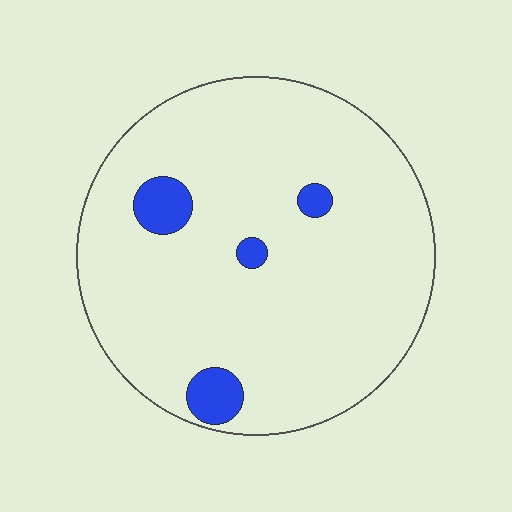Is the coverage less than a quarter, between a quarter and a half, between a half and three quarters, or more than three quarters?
Less than a quarter.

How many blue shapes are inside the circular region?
4.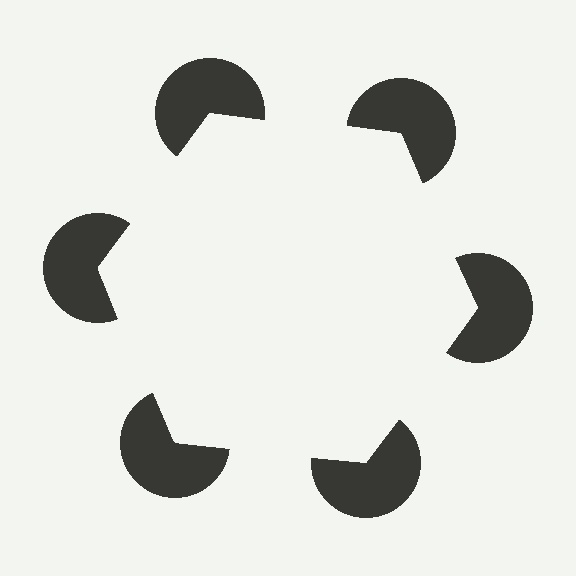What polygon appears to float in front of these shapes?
An illusory hexagon — its edges are inferred from the aligned wedge cuts in the pac-man discs, not physically drawn.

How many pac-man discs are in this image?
There are 6 — one at each vertex of the illusory hexagon.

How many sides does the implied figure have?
6 sides.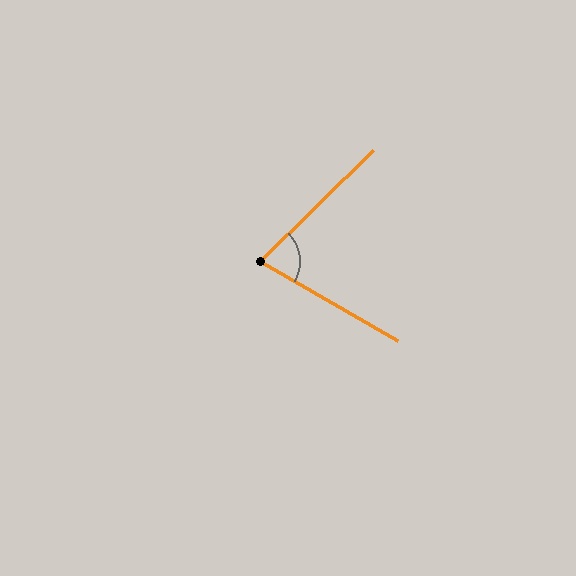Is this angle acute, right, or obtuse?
It is acute.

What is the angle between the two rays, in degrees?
Approximately 75 degrees.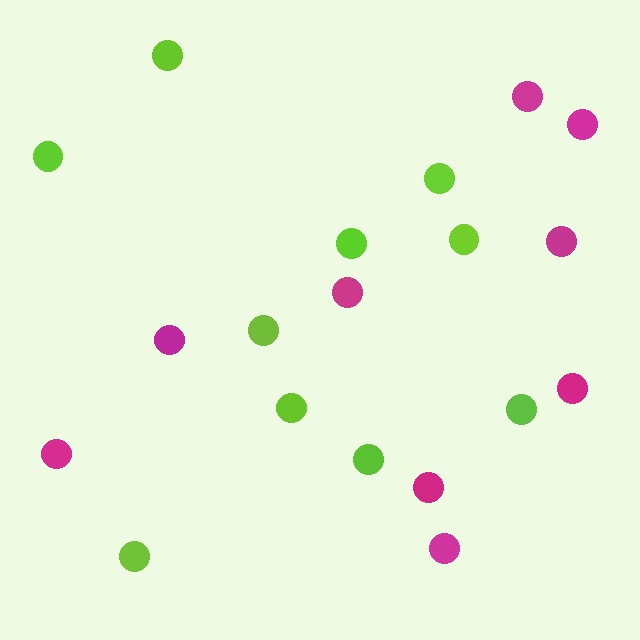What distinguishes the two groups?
There are 2 groups: one group of magenta circles (9) and one group of lime circles (10).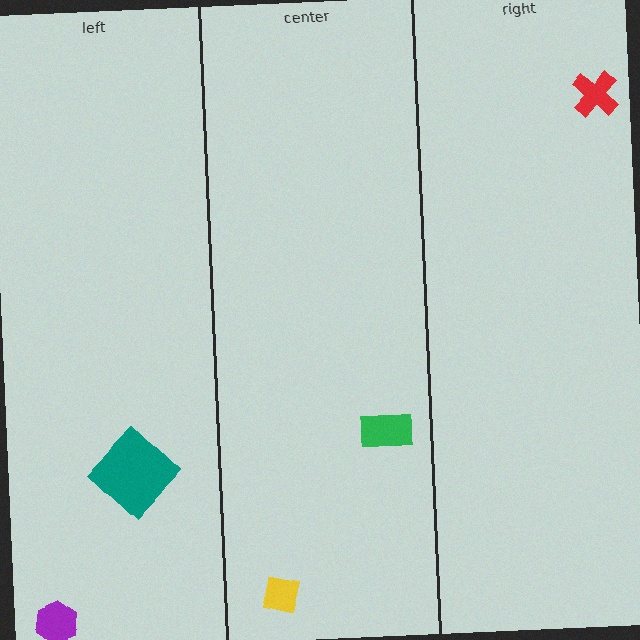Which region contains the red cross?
The right region.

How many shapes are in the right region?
1.